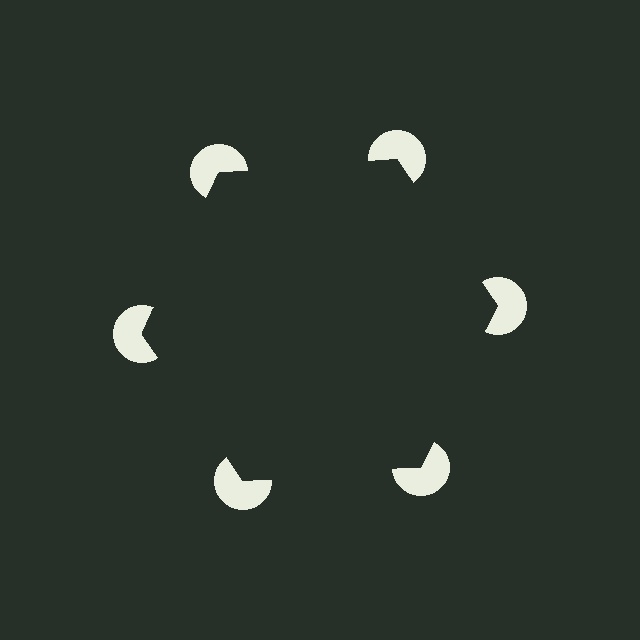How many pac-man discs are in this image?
There are 6 — one at each vertex of the illusory hexagon.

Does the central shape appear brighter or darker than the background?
It typically appears slightly darker than the background, even though no actual brightness change is drawn.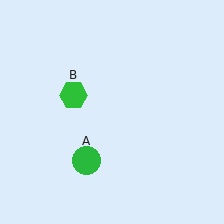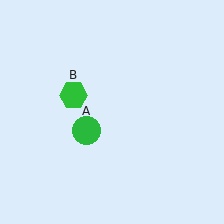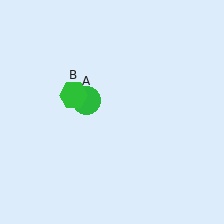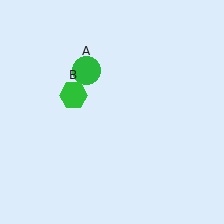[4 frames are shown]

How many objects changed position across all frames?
1 object changed position: green circle (object A).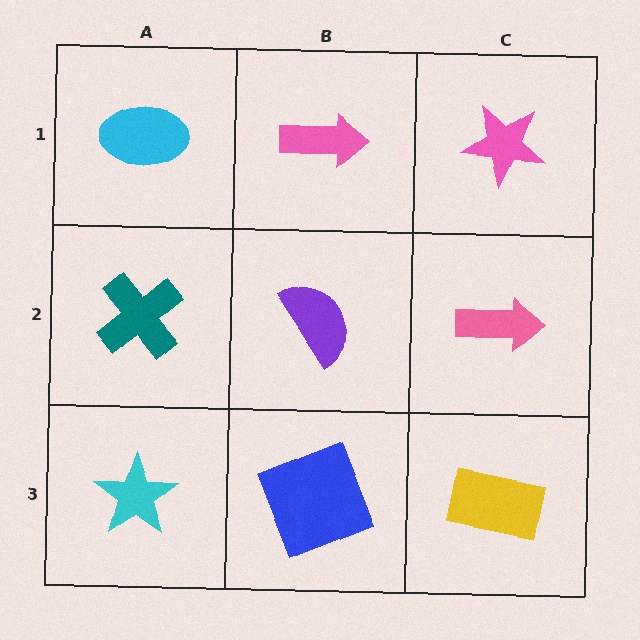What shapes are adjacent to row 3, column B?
A purple semicircle (row 2, column B), a cyan star (row 3, column A), a yellow rectangle (row 3, column C).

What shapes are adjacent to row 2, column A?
A cyan ellipse (row 1, column A), a cyan star (row 3, column A), a purple semicircle (row 2, column B).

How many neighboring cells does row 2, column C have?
3.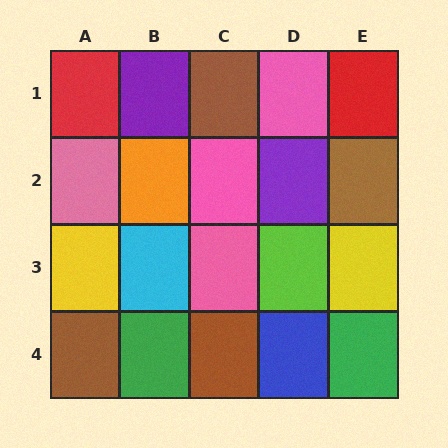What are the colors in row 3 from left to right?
Yellow, cyan, pink, lime, yellow.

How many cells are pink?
4 cells are pink.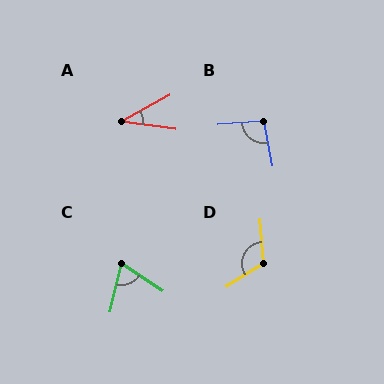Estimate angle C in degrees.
Approximately 69 degrees.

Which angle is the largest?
D, at approximately 119 degrees.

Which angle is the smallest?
A, at approximately 36 degrees.